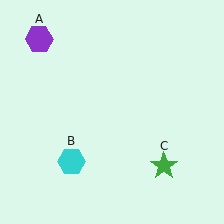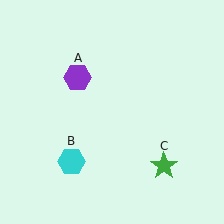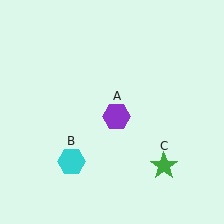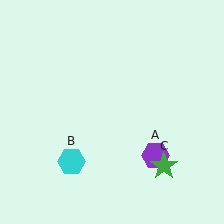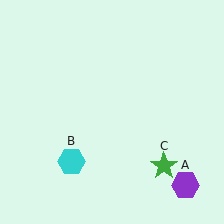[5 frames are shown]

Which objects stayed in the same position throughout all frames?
Cyan hexagon (object B) and green star (object C) remained stationary.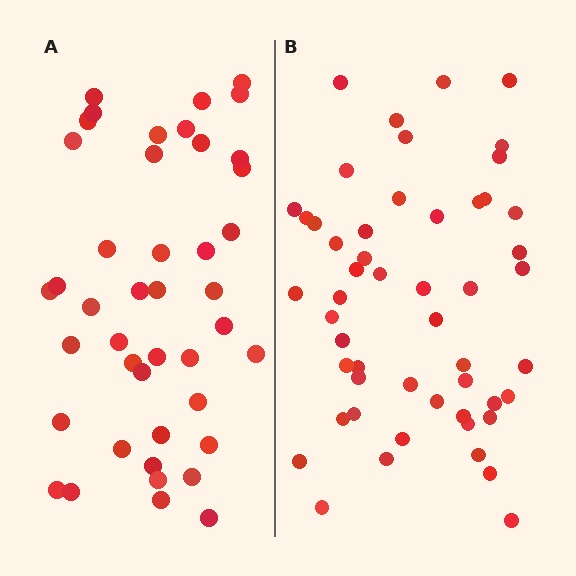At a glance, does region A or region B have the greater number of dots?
Region B (the right region) has more dots.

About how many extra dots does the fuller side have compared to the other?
Region B has roughly 8 or so more dots than region A.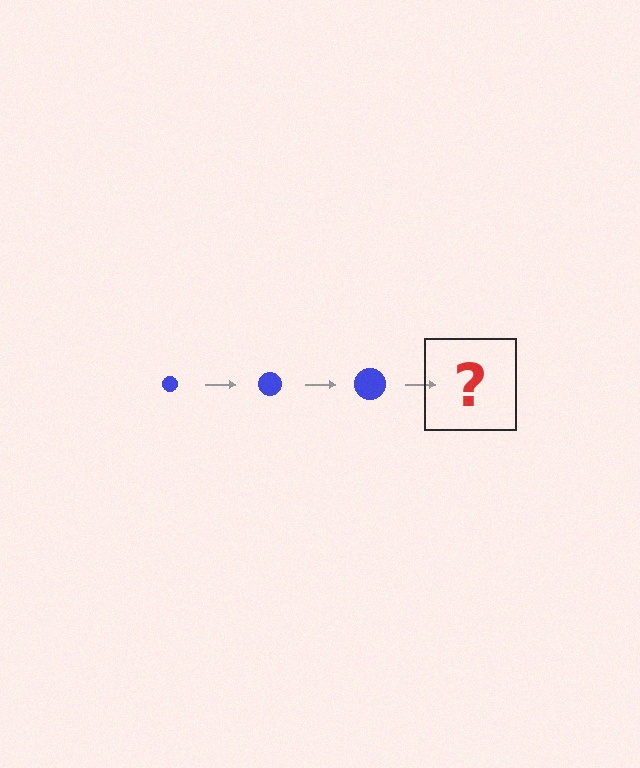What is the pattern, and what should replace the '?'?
The pattern is that the circle gets progressively larger each step. The '?' should be a blue circle, larger than the previous one.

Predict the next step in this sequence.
The next step is a blue circle, larger than the previous one.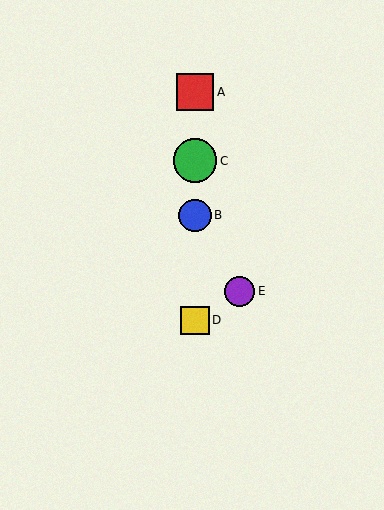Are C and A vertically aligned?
Yes, both are at x≈195.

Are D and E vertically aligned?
No, D is at x≈195 and E is at x≈240.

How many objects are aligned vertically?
4 objects (A, B, C, D) are aligned vertically.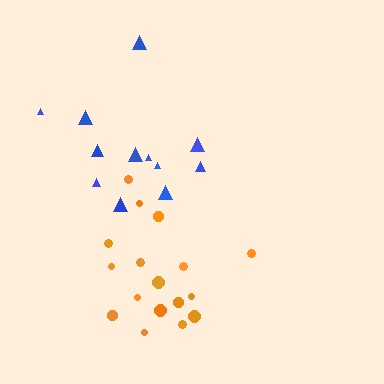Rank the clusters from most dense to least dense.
orange, blue.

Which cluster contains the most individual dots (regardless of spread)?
Orange (17).